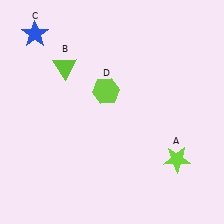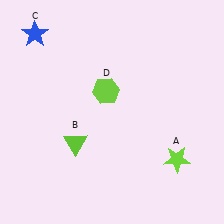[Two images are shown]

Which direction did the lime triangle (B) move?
The lime triangle (B) moved down.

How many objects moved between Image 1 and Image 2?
1 object moved between the two images.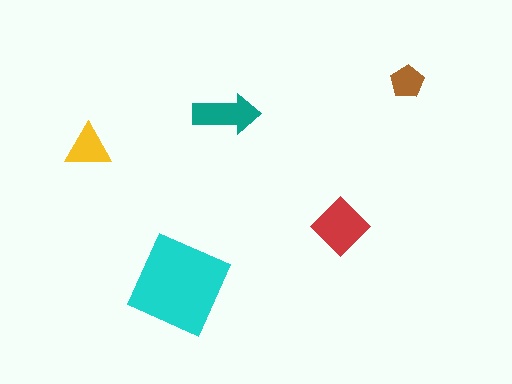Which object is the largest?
The cyan square.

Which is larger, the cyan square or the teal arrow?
The cyan square.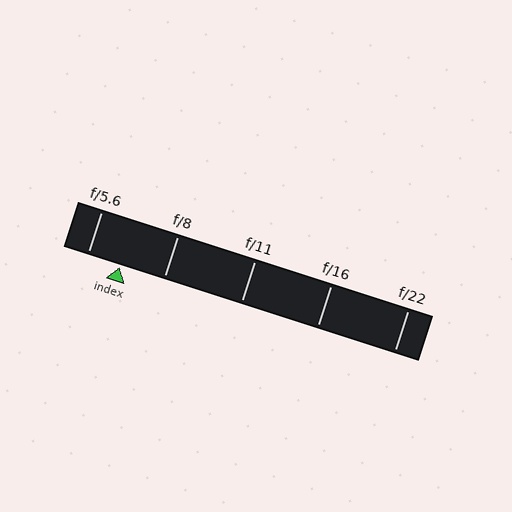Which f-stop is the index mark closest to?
The index mark is closest to f/5.6.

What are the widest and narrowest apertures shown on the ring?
The widest aperture shown is f/5.6 and the narrowest is f/22.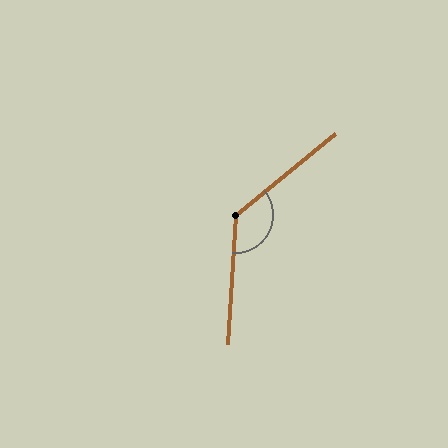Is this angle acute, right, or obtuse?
It is obtuse.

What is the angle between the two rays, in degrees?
Approximately 133 degrees.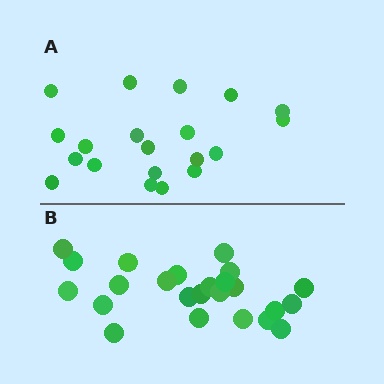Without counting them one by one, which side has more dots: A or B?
Region B (the bottom region) has more dots.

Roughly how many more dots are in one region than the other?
Region B has about 4 more dots than region A.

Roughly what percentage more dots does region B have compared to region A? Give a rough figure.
About 20% more.